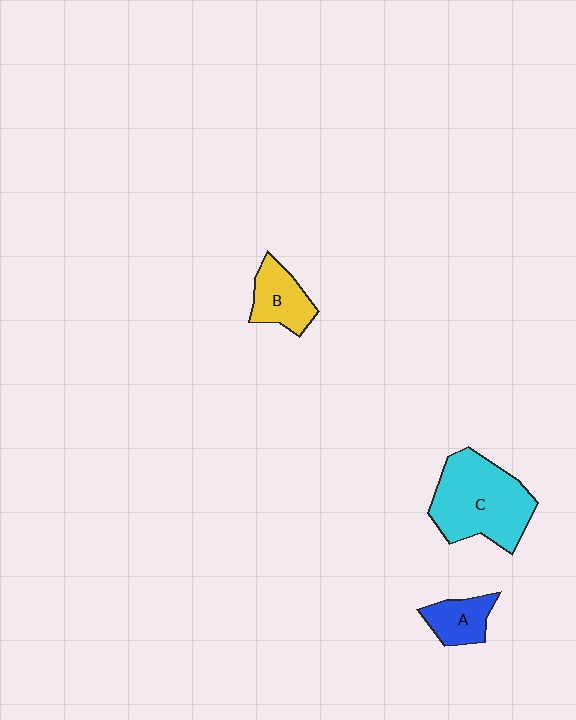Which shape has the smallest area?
Shape A (blue).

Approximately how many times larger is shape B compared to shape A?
Approximately 1.2 times.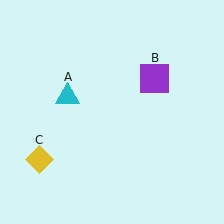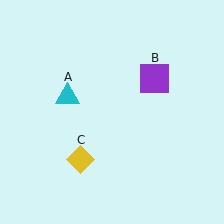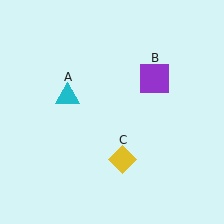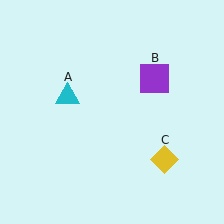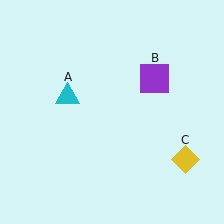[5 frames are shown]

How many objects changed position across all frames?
1 object changed position: yellow diamond (object C).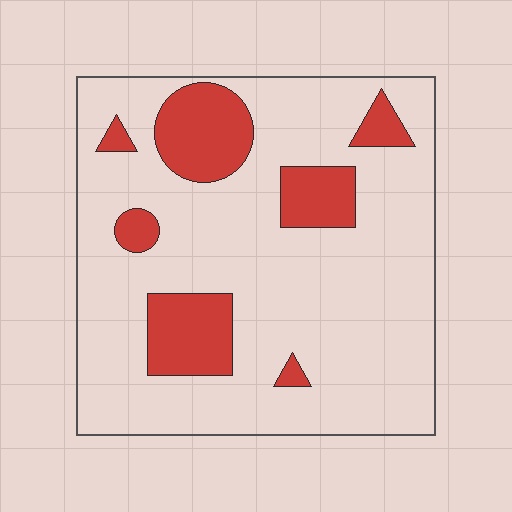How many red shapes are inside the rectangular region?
7.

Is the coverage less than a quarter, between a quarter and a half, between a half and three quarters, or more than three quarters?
Less than a quarter.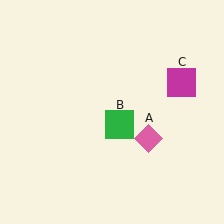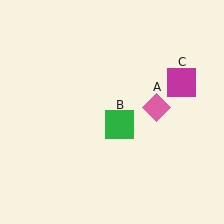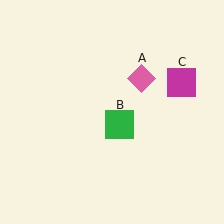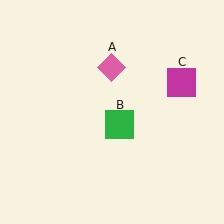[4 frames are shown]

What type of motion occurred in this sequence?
The pink diamond (object A) rotated counterclockwise around the center of the scene.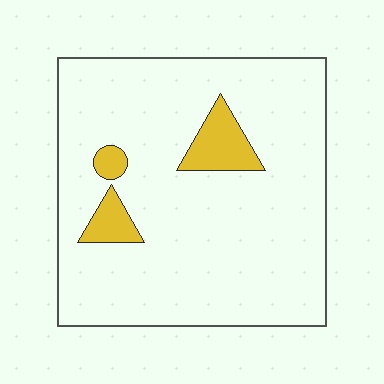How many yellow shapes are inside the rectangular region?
3.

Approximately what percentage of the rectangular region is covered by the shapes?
Approximately 10%.